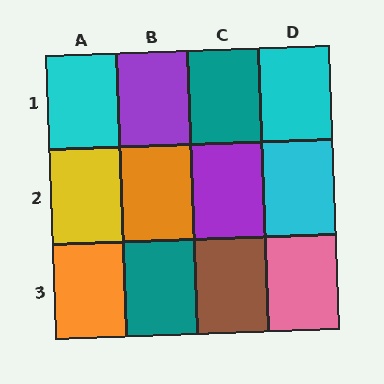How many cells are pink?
1 cell is pink.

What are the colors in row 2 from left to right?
Yellow, orange, purple, cyan.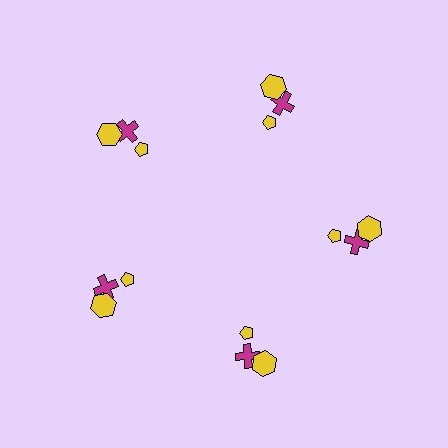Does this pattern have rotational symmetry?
Yes, this pattern has 5-fold rotational symmetry. It looks the same after rotating 72 degrees around the center.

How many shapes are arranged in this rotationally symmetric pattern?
There are 15 shapes, arranged in 5 groups of 3.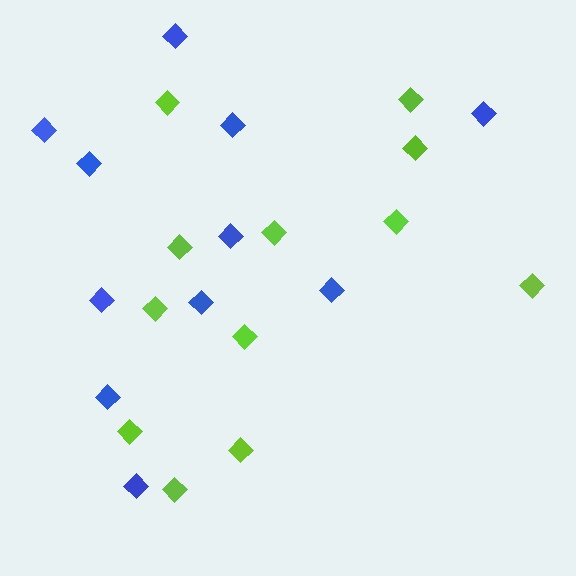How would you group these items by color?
There are 2 groups: one group of blue diamonds (11) and one group of lime diamonds (12).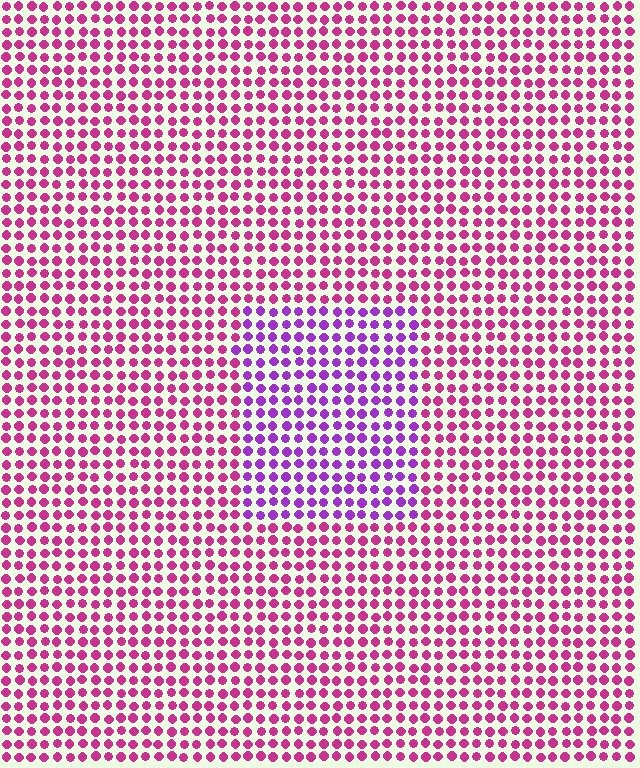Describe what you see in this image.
The image is filled with small magenta elements in a uniform arrangement. A rectangle-shaped region is visible where the elements are tinted to a slightly different hue, forming a subtle color boundary.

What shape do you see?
I see a rectangle.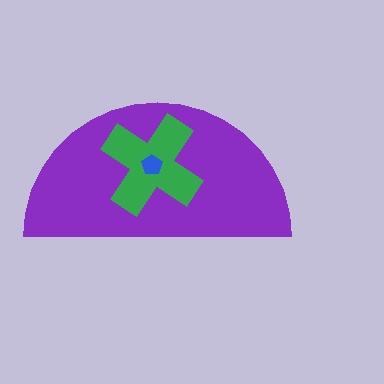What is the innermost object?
The blue pentagon.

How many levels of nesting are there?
3.